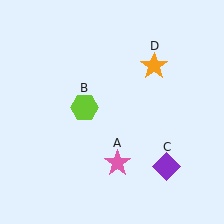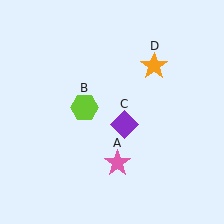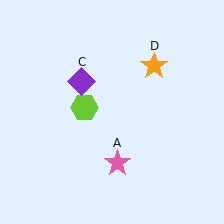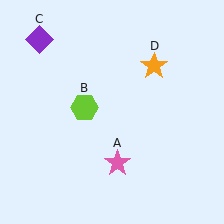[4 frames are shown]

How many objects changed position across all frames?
1 object changed position: purple diamond (object C).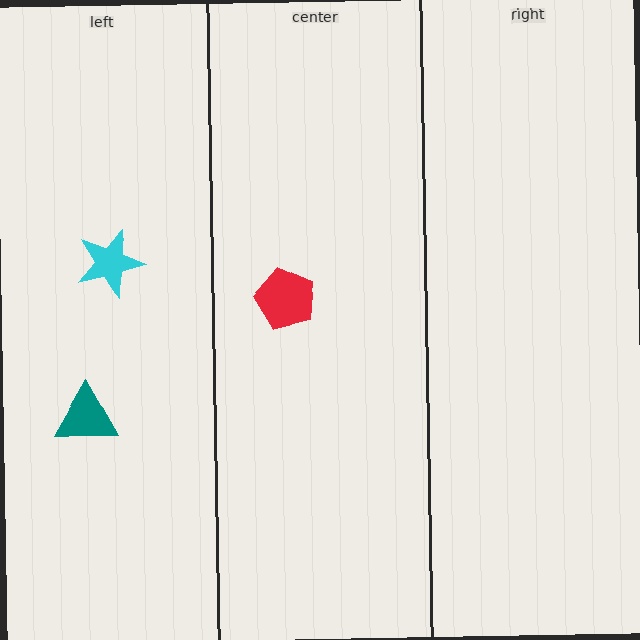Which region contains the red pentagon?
The center region.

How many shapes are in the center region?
1.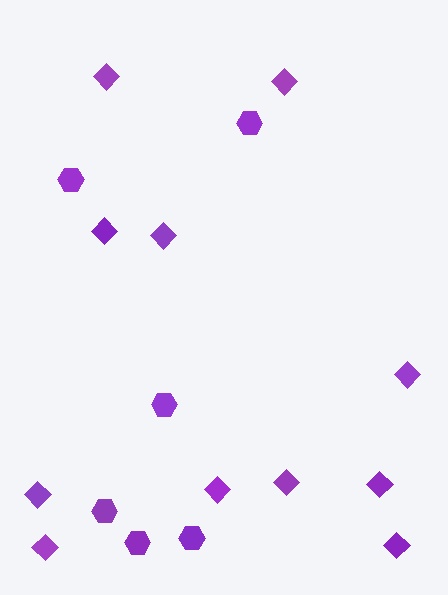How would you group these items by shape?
There are 2 groups: one group of hexagons (6) and one group of diamonds (11).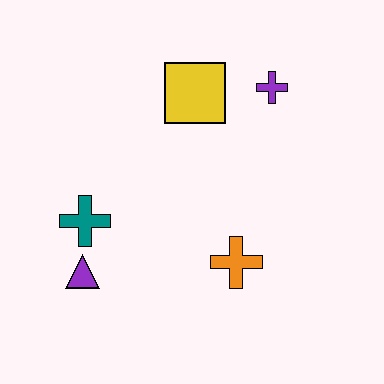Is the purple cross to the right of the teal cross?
Yes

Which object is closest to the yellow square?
The purple cross is closest to the yellow square.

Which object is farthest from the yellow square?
The purple triangle is farthest from the yellow square.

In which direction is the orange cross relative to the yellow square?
The orange cross is below the yellow square.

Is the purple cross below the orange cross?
No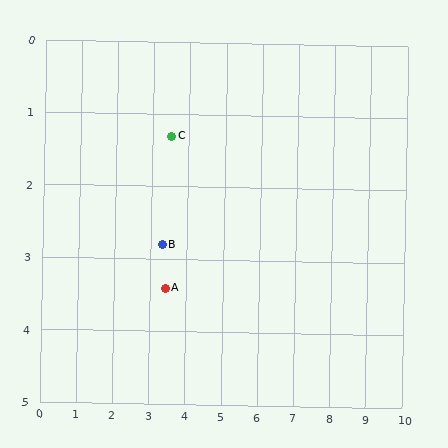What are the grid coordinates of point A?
Point A is at approximately (3.4, 3.4).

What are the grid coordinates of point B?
Point B is at approximately (3.3, 2.8).